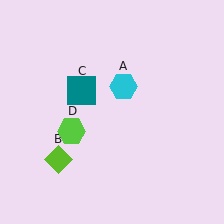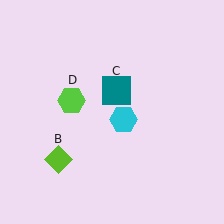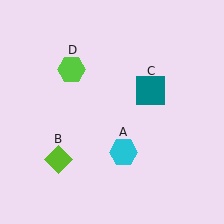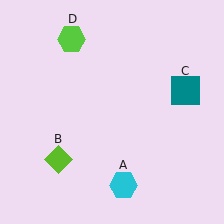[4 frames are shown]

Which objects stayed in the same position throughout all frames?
Lime diamond (object B) remained stationary.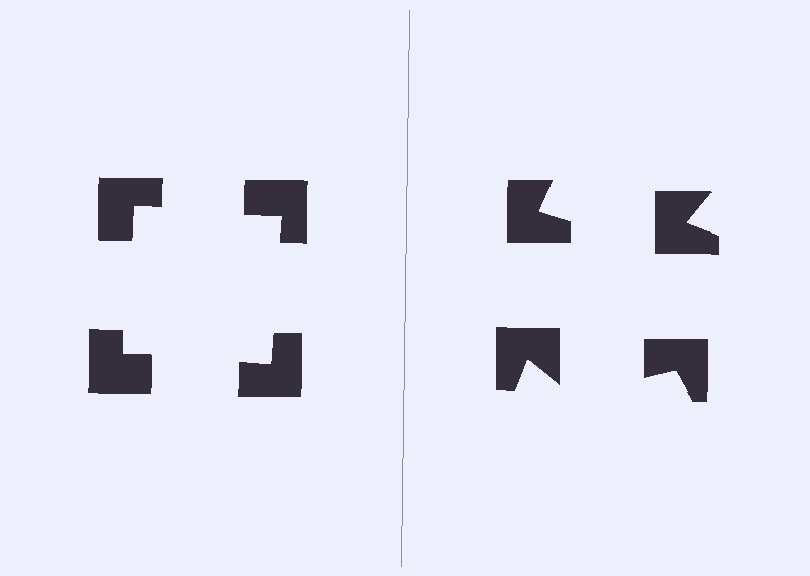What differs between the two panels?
The notched squares are positioned identically on both sides; only the wedge orientations differ. On the left they align to a square; on the right they are misaligned.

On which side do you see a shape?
An illusory square appears on the left side. On the right side the wedge cuts are rotated, so no coherent shape forms.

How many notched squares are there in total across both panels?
8 — 4 on each side.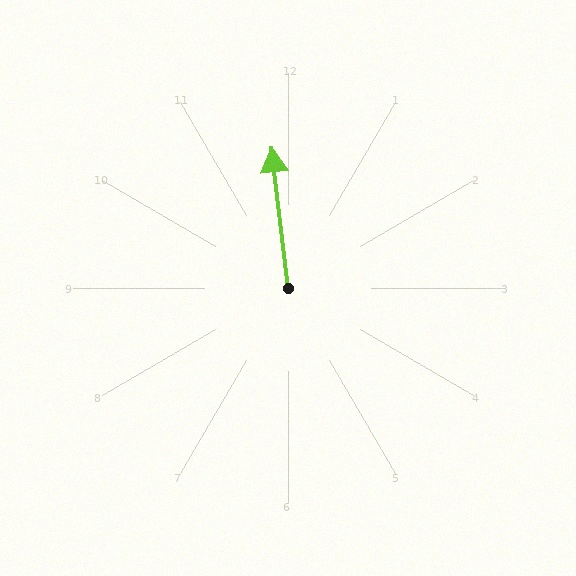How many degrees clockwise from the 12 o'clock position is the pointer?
Approximately 353 degrees.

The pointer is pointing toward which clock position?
Roughly 12 o'clock.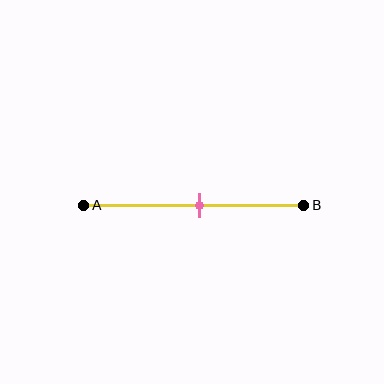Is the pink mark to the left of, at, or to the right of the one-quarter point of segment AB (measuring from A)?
The pink mark is to the right of the one-quarter point of segment AB.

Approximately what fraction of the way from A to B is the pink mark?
The pink mark is approximately 55% of the way from A to B.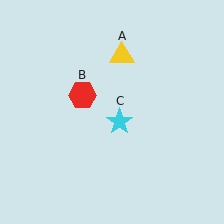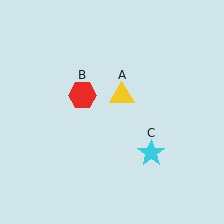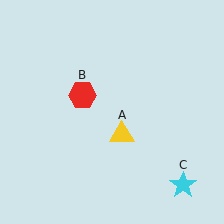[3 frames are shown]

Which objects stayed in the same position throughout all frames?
Red hexagon (object B) remained stationary.